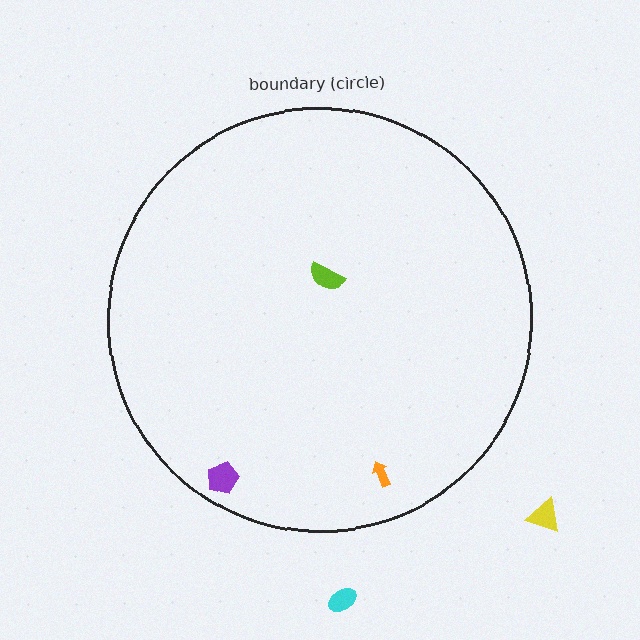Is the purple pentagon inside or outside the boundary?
Inside.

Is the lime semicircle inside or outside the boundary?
Inside.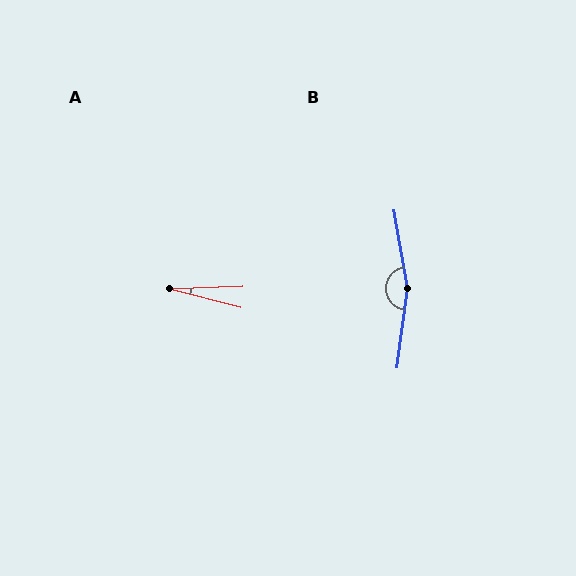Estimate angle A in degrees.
Approximately 16 degrees.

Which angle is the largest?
B, at approximately 163 degrees.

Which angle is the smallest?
A, at approximately 16 degrees.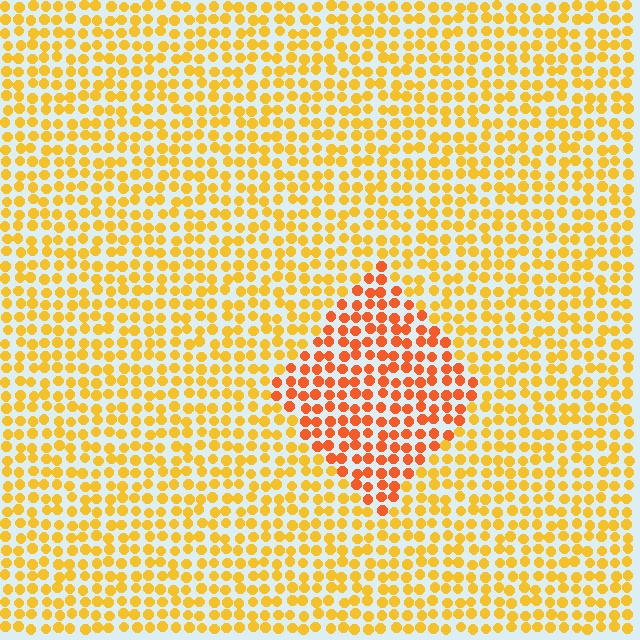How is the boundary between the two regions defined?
The boundary is defined purely by a slight shift in hue (about 30 degrees). Spacing, size, and orientation are identical on both sides.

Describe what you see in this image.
The image is filled with small yellow elements in a uniform arrangement. A diamond-shaped region is visible where the elements are tinted to a slightly different hue, forming a subtle color boundary.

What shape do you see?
I see a diamond.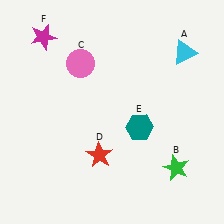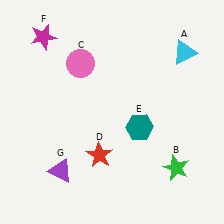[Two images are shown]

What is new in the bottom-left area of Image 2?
A purple triangle (G) was added in the bottom-left area of Image 2.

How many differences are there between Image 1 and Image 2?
There is 1 difference between the two images.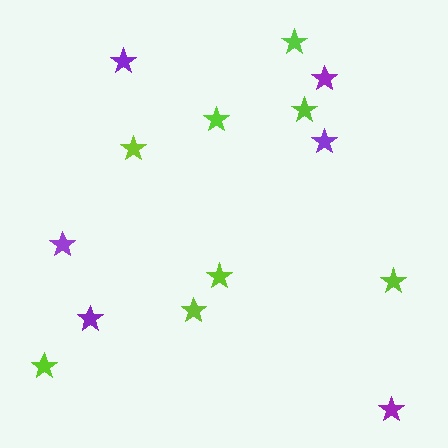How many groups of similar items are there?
There are 2 groups: one group of purple stars (6) and one group of lime stars (8).